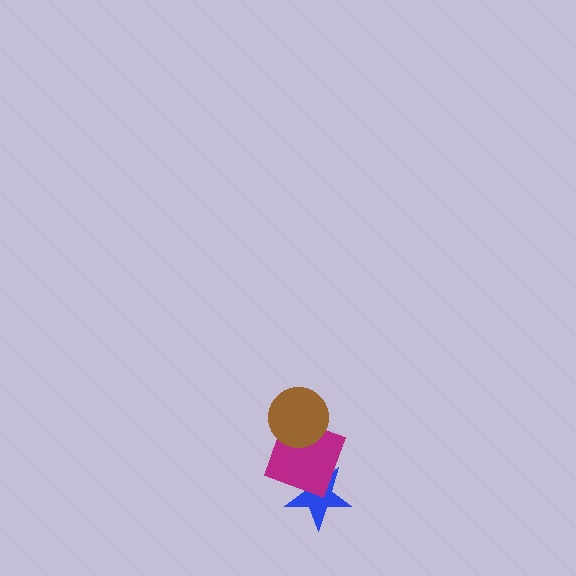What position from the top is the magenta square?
The magenta square is 2nd from the top.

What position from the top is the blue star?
The blue star is 3rd from the top.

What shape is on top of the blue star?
The magenta square is on top of the blue star.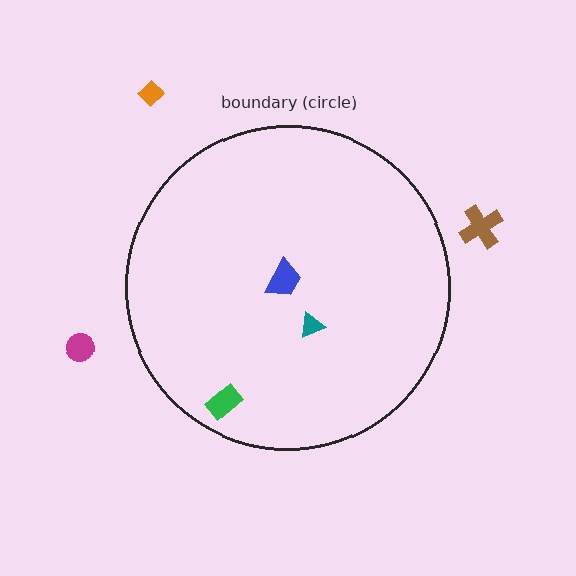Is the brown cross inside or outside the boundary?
Outside.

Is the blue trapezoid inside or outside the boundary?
Inside.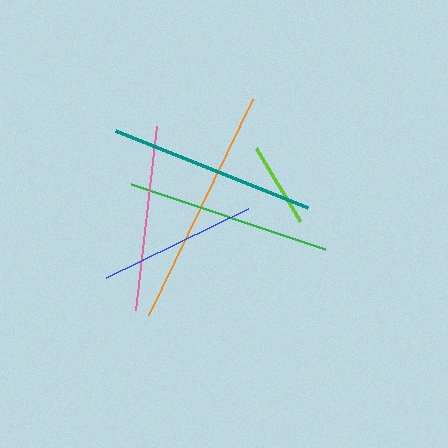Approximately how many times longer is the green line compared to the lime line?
The green line is approximately 2.4 times the length of the lime line.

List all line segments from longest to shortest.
From longest to shortest: orange, teal, green, pink, blue, lime.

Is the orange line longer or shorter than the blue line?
The orange line is longer than the blue line.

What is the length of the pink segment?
The pink segment is approximately 185 pixels long.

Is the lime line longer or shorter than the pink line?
The pink line is longer than the lime line.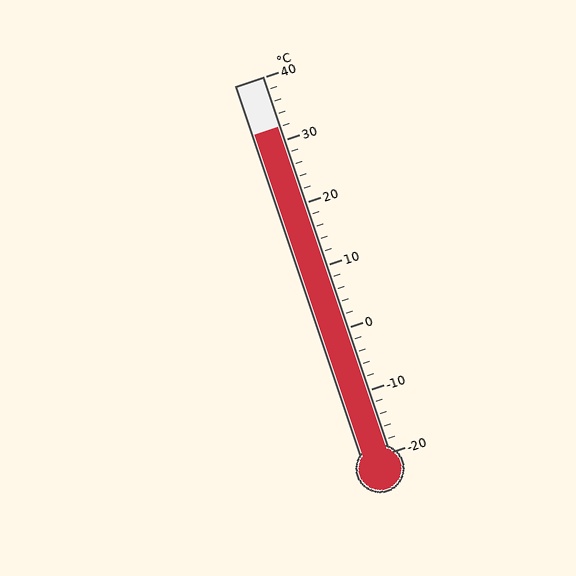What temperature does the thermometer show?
The thermometer shows approximately 32°C.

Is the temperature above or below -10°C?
The temperature is above -10°C.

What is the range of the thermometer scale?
The thermometer scale ranges from -20°C to 40°C.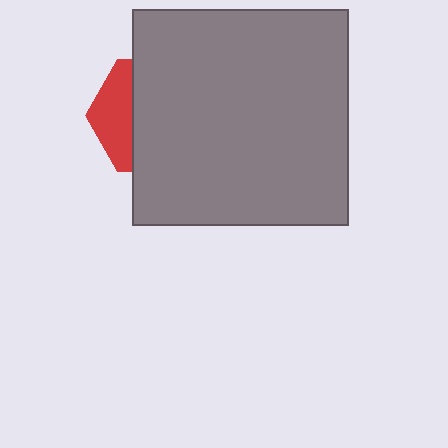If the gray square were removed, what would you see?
You would see the complete red hexagon.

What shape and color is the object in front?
The object in front is a gray square.